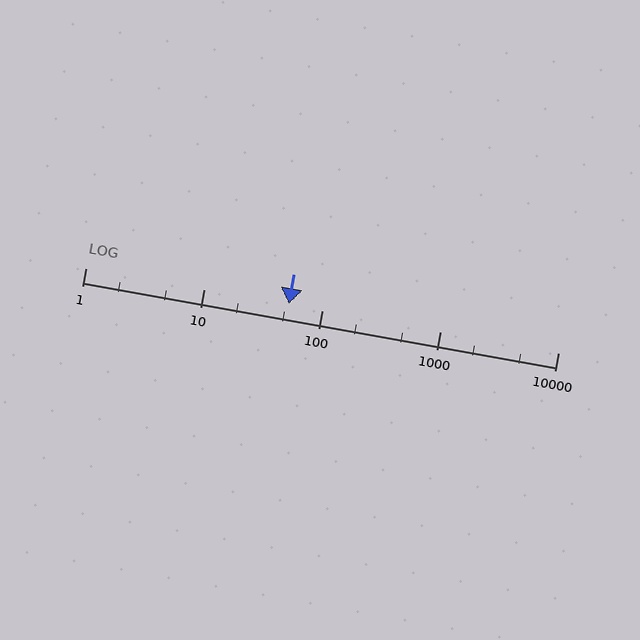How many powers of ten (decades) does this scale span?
The scale spans 4 decades, from 1 to 10000.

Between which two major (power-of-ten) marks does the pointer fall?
The pointer is between 10 and 100.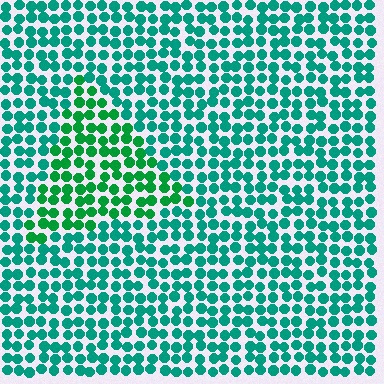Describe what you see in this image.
The image is filled with small teal elements in a uniform arrangement. A triangle-shaped region is visible where the elements are tinted to a slightly different hue, forming a subtle color boundary.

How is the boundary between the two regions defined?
The boundary is defined purely by a slight shift in hue (about 29 degrees). Spacing, size, and orientation are identical on both sides.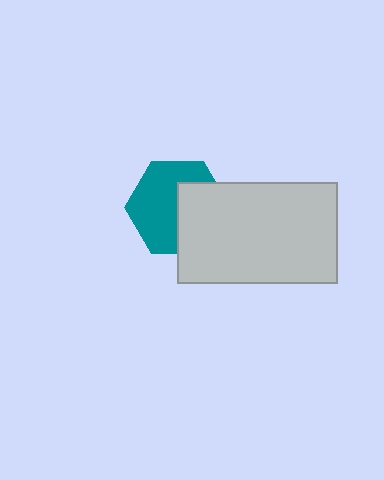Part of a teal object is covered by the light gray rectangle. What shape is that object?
It is a hexagon.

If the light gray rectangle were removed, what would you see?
You would see the complete teal hexagon.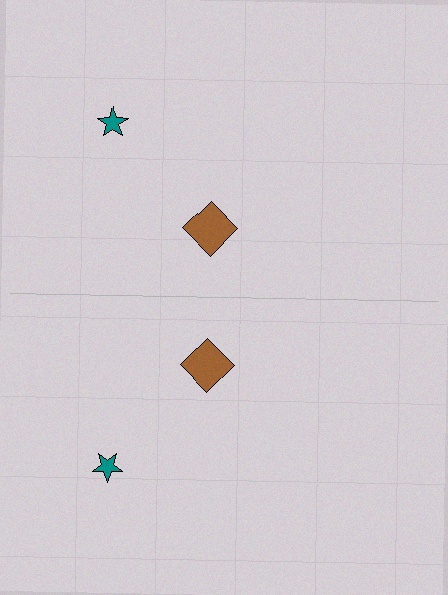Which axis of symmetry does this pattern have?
The pattern has a horizontal axis of symmetry running through the center of the image.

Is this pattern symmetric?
Yes, this pattern has bilateral (reflection) symmetry.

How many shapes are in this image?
There are 4 shapes in this image.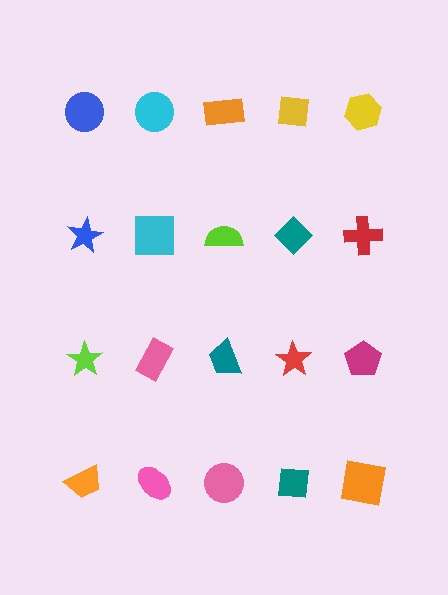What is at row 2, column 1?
A blue star.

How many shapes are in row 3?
5 shapes.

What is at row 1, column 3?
An orange rectangle.